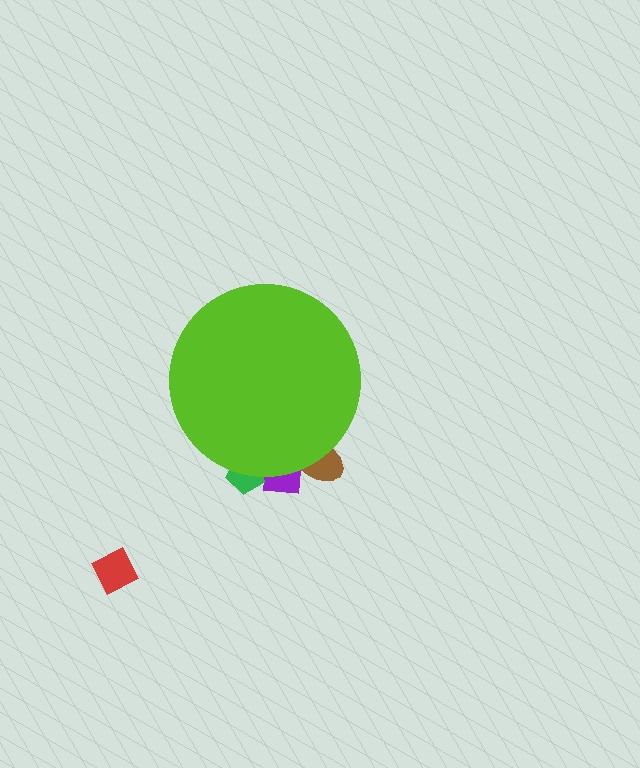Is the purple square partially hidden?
Yes, the purple square is partially hidden behind the lime circle.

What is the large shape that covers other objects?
A lime circle.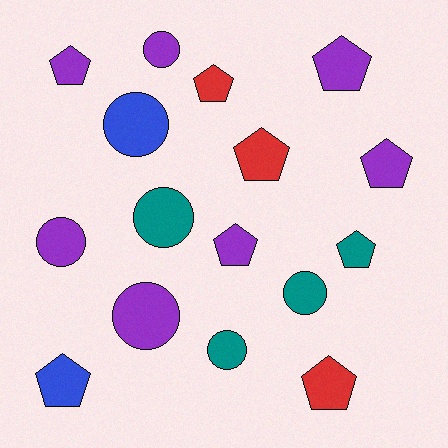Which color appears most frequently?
Purple, with 7 objects.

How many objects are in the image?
There are 16 objects.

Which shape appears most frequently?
Pentagon, with 9 objects.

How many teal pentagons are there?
There is 1 teal pentagon.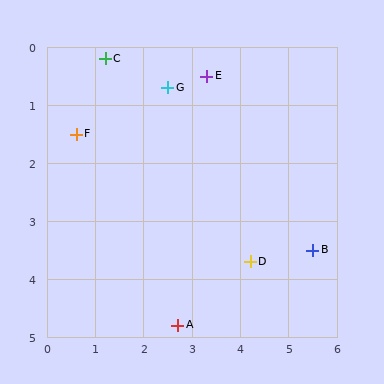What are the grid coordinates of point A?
Point A is at approximately (2.7, 4.8).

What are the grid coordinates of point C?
Point C is at approximately (1.2, 0.2).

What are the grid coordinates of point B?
Point B is at approximately (5.5, 3.5).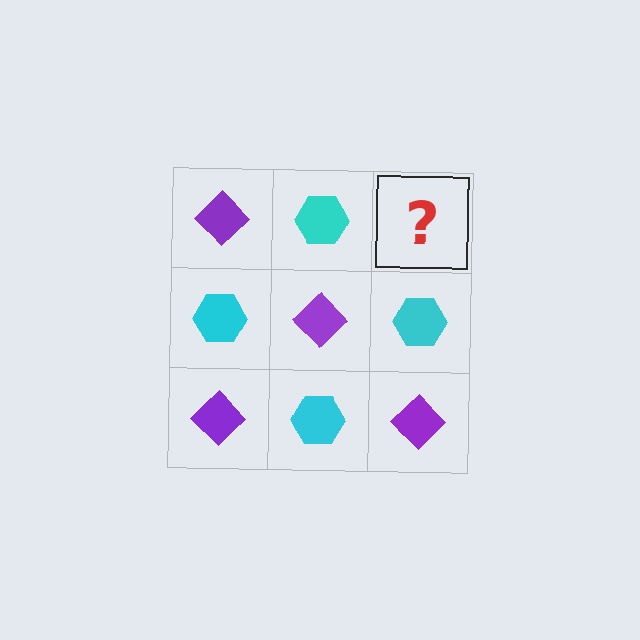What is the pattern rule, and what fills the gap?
The rule is that it alternates purple diamond and cyan hexagon in a checkerboard pattern. The gap should be filled with a purple diamond.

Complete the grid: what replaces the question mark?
The question mark should be replaced with a purple diamond.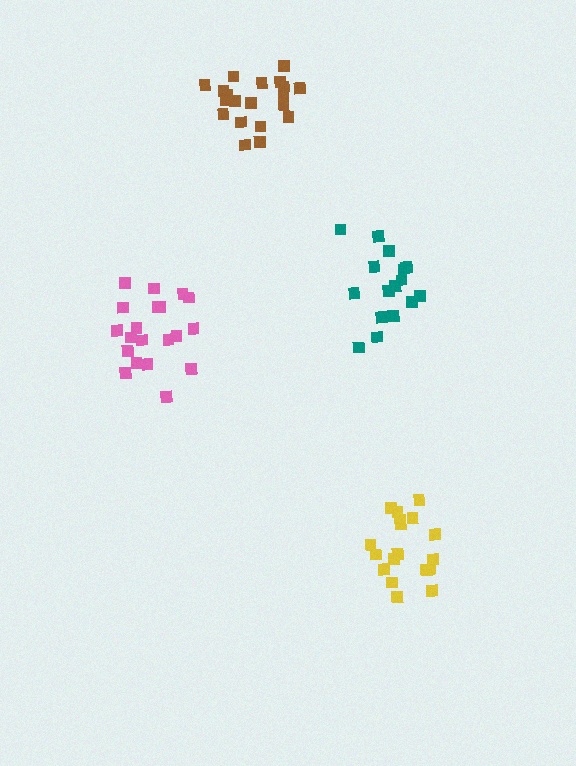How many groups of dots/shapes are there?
There are 4 groups.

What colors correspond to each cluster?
The clusters are colored: teal, yellow, pink, brown.